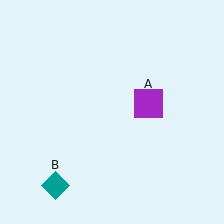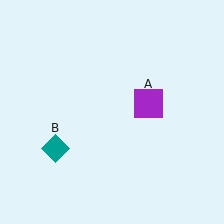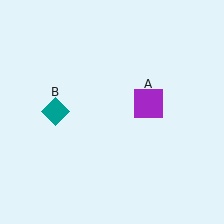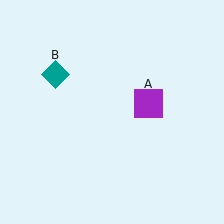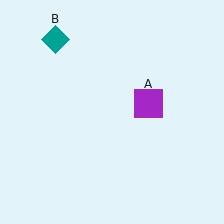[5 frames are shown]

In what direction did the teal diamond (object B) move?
The teal diamond (object B) moved up.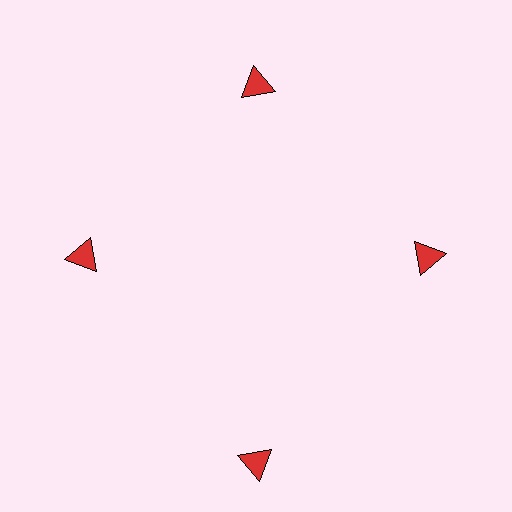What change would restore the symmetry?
The symmetry would be restored by moving it inward, back onto the ring so that all 4 triangles sit at equal angles and equal distance from the center.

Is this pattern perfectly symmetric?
No. The 4 red triangles are arranged in a ring, but one element near the 6 o'clock position is pushed outward from the center, breaking the 4-fold rotational symmetry.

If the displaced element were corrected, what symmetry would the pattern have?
It would have 4-fold rotational symmetry — the pattern would map onto itself every 90 degrees.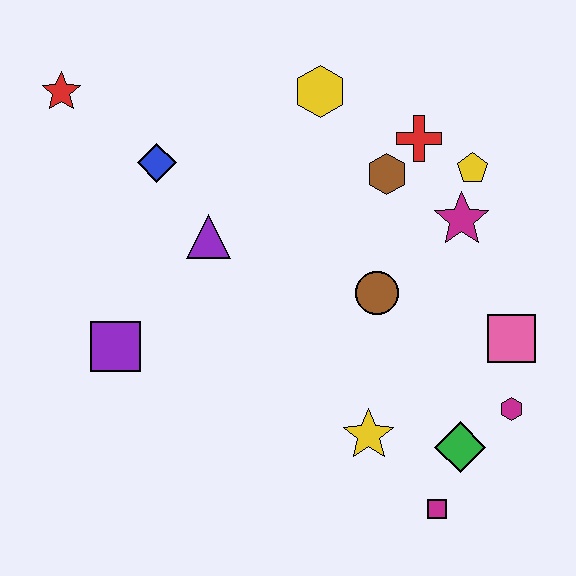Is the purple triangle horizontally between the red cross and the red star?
Yes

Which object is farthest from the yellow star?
The red star is farthest from the yellow star.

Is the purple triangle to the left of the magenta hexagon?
Yes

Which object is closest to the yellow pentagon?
The magenta star is closest to the yellow pentagon.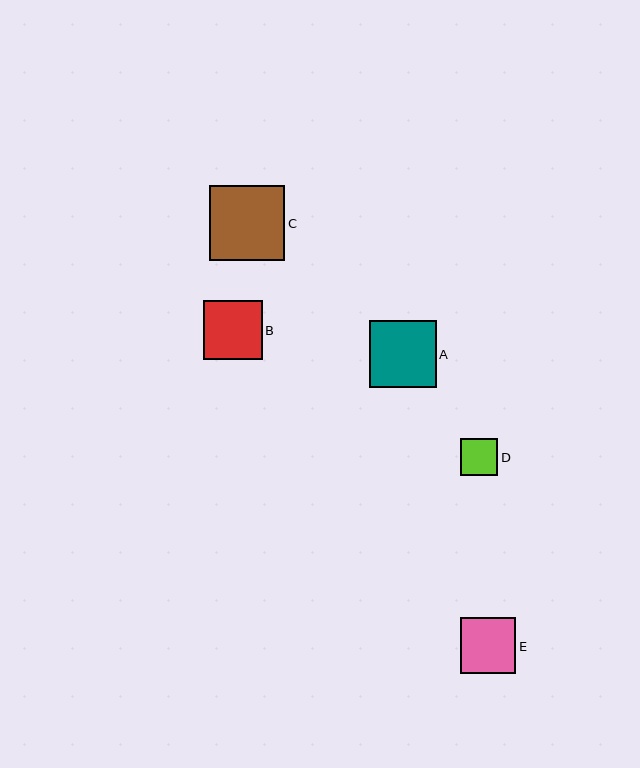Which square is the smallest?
Square D is the smallest with a size of approximately 37 pixels.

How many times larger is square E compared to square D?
Square E is approximately 1.5 times the size of square D.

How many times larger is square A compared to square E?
Square A is approximately 1.2 times the size of square E.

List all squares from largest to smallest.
From largest to smallest: C, A, B, E, D.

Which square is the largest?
Square C is the largest with a size of approximately 75 pixels.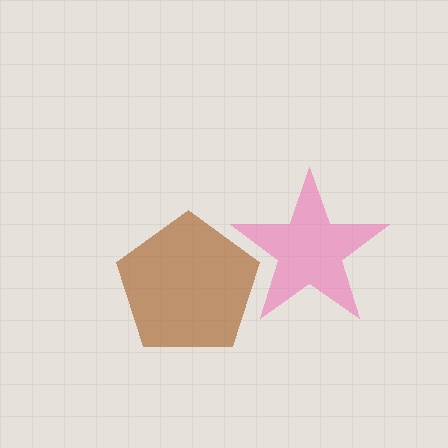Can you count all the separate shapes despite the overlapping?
Yes, there are 2 separate shapes.